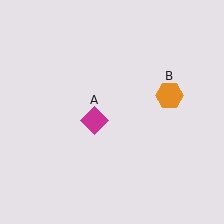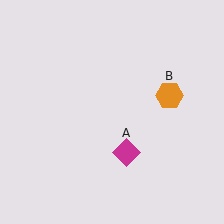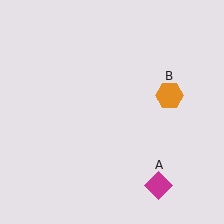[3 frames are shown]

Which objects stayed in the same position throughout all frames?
Orange hexagon (object B) remained stationary.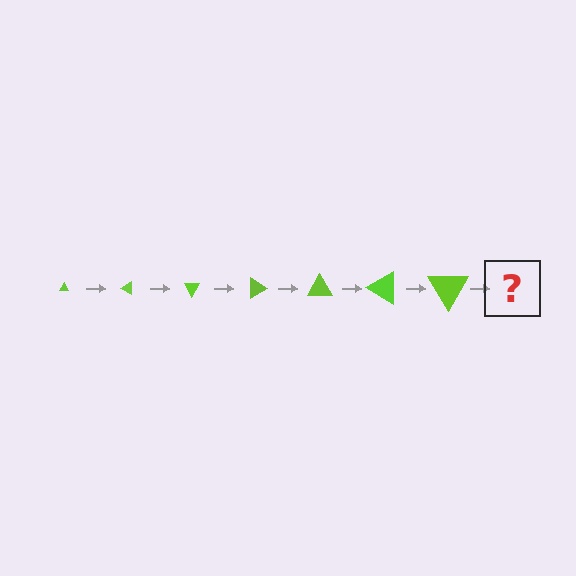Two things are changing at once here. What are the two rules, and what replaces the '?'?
The two rules are that the triangle grows larger each step and it rotates 30 degrees each step. The '?' should be a triangle, larger than the previous one and rotated 210 degrees from the start.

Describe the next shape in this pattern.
It should be a triangle, larger than the previous one and rotated 210 degrees from the start.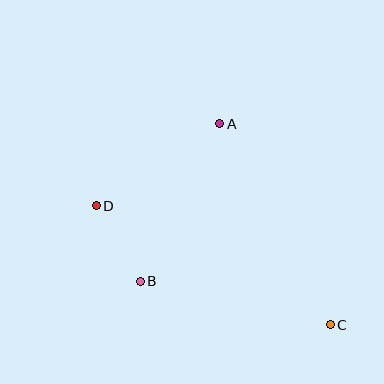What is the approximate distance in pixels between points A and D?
The distance between A and D is approximately 149 pixels.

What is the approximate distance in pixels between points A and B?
The distance between A and B is approximately 177 pixels.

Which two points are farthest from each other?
Points C and D are farthest from each other.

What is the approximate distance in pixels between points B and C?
The distance between B and C is approximately 195 pixels.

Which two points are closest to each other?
Points B and D are closest to each other.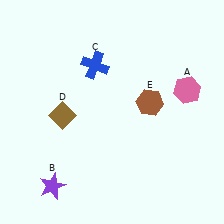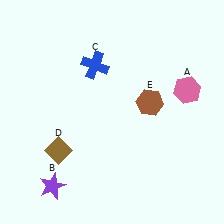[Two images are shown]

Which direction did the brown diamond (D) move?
The brown diamond (D) moved down.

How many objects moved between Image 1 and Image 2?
1 object moved between the two images.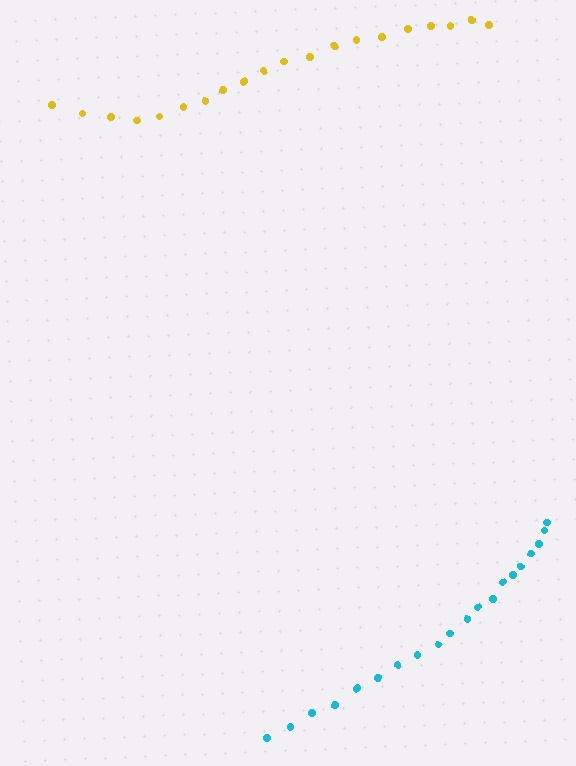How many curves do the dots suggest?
There are 2 distinct paths.